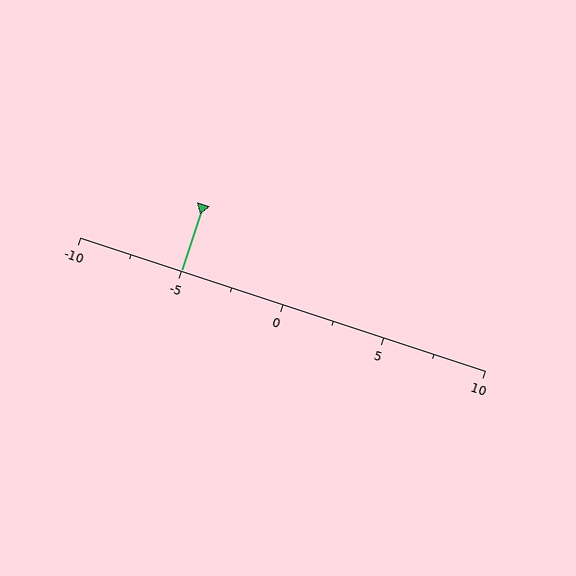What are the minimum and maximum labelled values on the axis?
The axis runs from -10 to 10.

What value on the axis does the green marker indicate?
The marker indicates approximately -5.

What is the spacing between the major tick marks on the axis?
The major ticks are spaced 5 apart.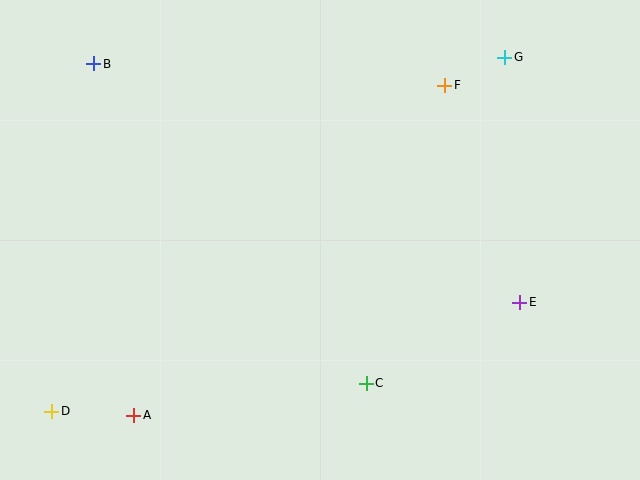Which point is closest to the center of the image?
Point C at (366, 383) is closest to the center.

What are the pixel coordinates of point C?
Point C is at (366, 383).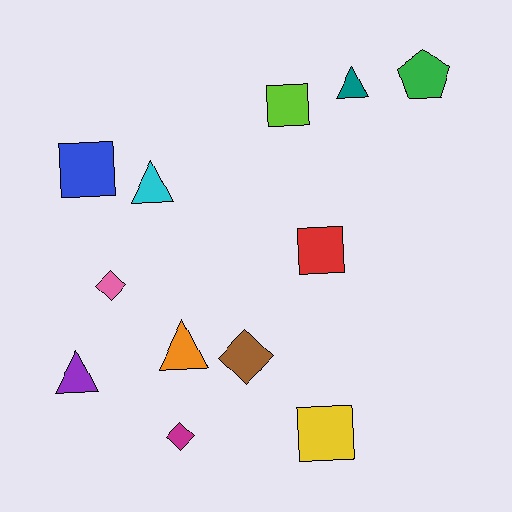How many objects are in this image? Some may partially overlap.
There are 12 objects.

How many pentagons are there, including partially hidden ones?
There is 1 pentagon.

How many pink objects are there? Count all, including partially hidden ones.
There is 1 pink object.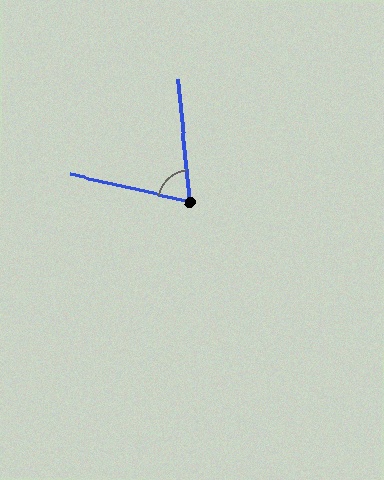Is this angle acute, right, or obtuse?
It is acute.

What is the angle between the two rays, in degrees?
Approximately 72 degrees.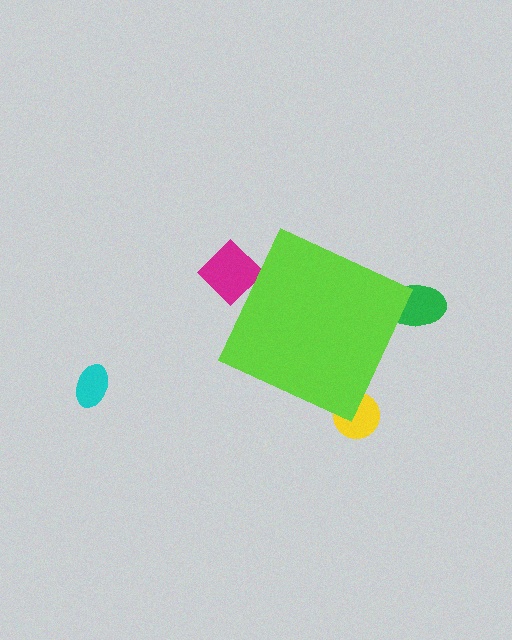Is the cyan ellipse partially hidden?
No, the cyan ellipse is fully visible.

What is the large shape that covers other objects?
A lime diamond.